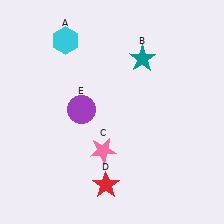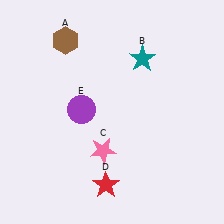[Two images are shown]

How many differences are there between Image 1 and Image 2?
There is 1 difference between the two images.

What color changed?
The hexagon (A) changed from cyan in Image 1 to brown in Image 2.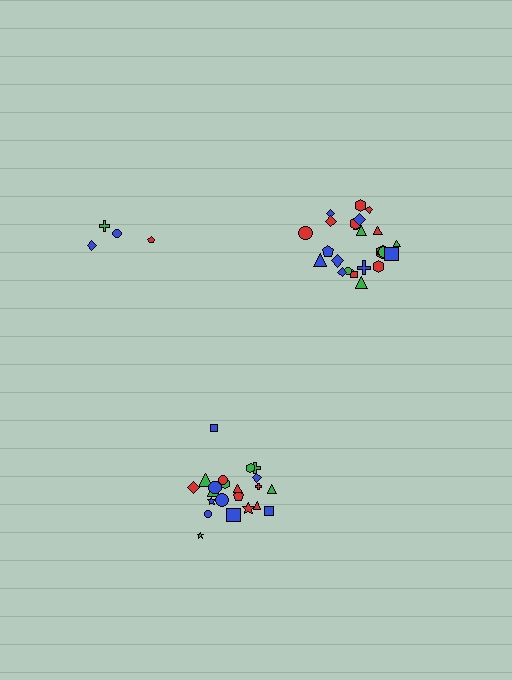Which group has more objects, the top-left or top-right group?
The top-right group.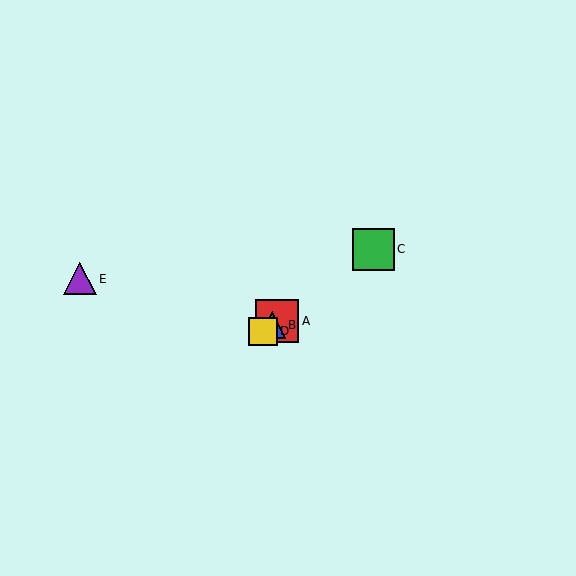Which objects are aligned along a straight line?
Objects A, B, C, D are aligned along a straight line.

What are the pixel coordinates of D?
Object D is at (263, 331).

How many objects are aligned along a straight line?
4 objects (A, B, C, D) are aligned along a straight line.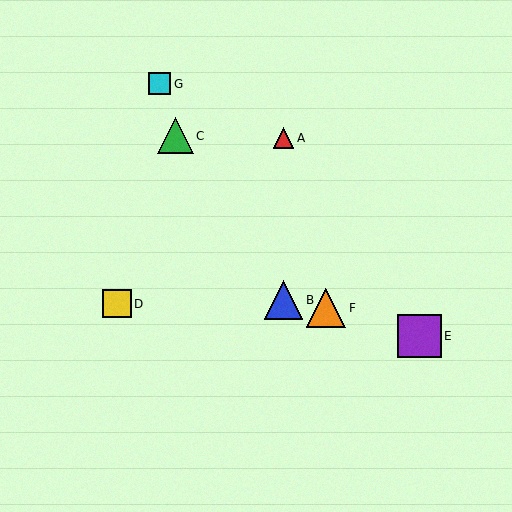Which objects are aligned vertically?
Objects A, B are aligned vertically.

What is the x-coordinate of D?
Object D is at x≈117.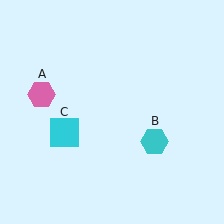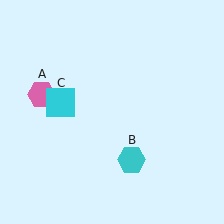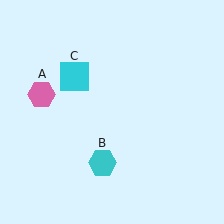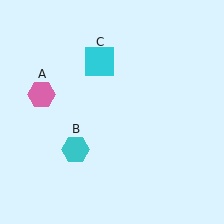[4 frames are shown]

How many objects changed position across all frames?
2 objects changed position: cyan hexagon (object B), cyan square (object C).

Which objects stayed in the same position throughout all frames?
Pink hexagon (object A) remained stationary.